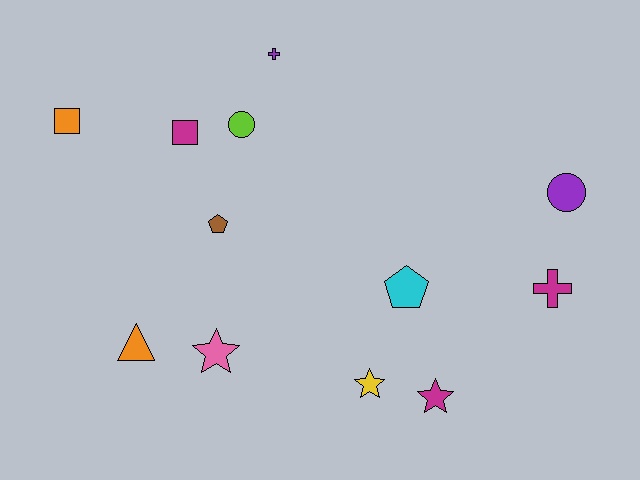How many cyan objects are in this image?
There is 1 cyan object.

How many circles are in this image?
There are 2 circles.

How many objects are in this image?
There are 12 objects.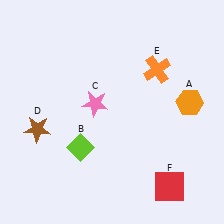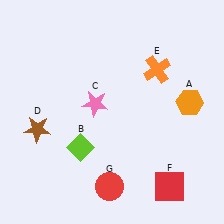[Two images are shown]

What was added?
A red circle (G) was added in Image 2.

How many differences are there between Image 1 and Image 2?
There is 1 difference between the two images.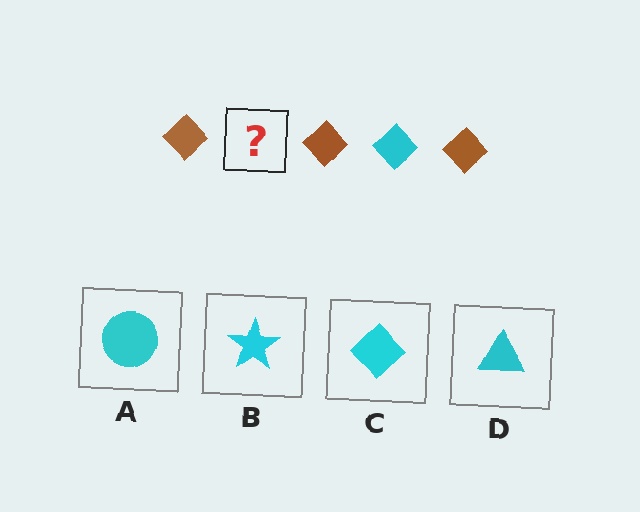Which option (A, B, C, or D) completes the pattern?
C.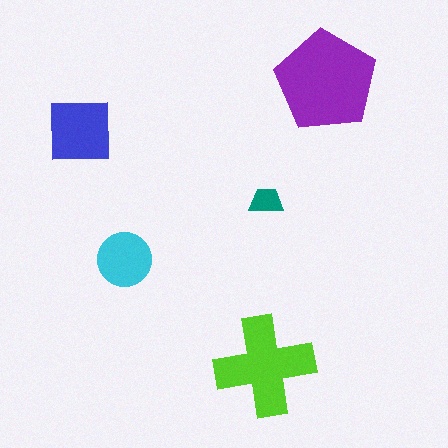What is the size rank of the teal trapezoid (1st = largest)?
5th.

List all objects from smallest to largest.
The teal trapezoid, the cyan circle, the blue square, the lime cross, the purple pentagon.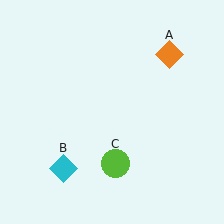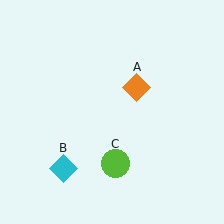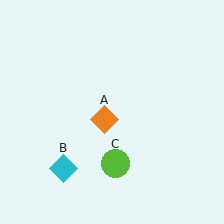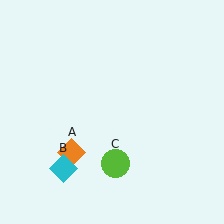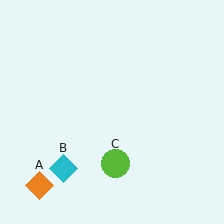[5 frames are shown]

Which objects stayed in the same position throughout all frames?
Cyan diamond (object B) and lime circle (object C) remained stationary.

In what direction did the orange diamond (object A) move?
The orange diamond (object A) moved down and to the left.